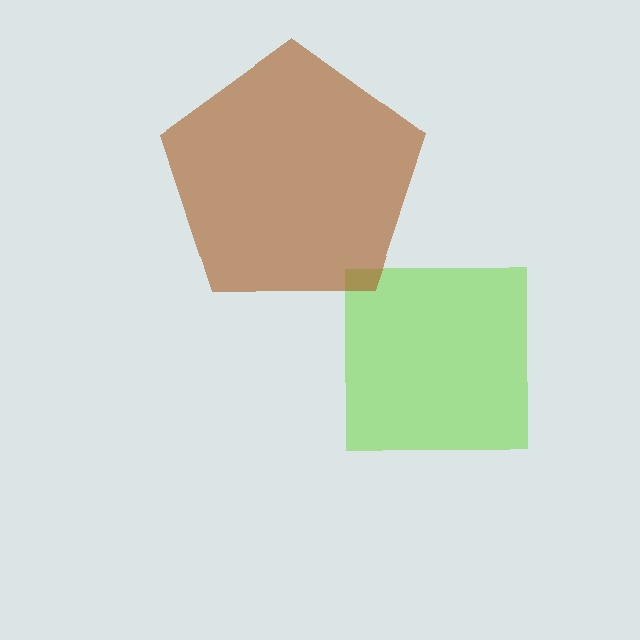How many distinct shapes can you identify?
There are 2 distinct shapes: a lime square, a brown pentagon.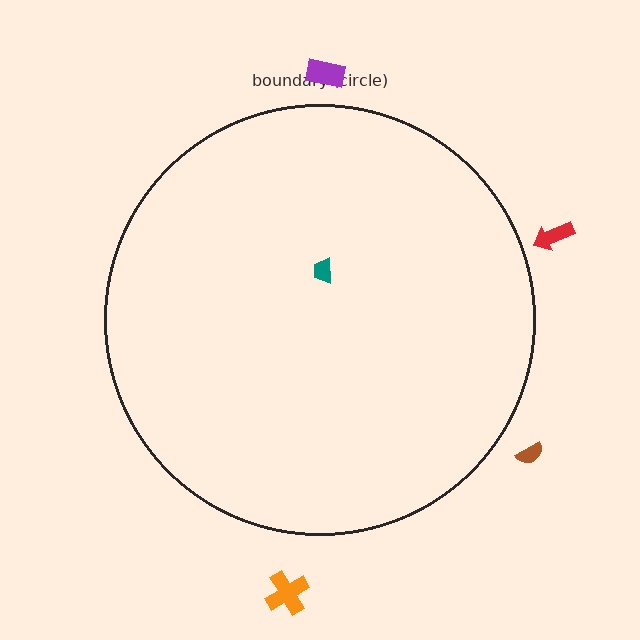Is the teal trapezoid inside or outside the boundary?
Inside.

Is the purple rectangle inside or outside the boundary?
Outside.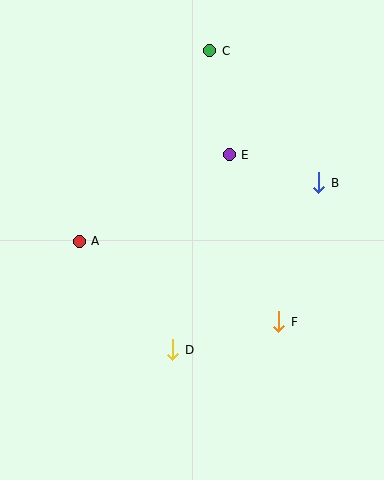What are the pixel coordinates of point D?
Point D is at (173, 350).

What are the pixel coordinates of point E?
Point E is at (229, 155).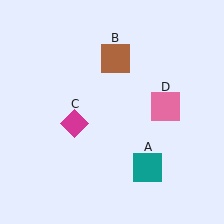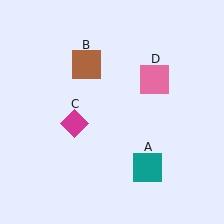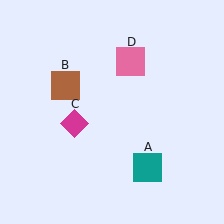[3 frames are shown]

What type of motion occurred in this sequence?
The brown square (object B), pink square (object D) rotated counterclockwise around the center of the scene.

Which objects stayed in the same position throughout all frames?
Teal square (object A) and magenta diamond (object C) remained stationary.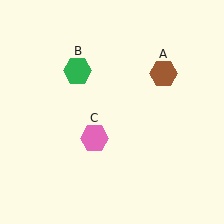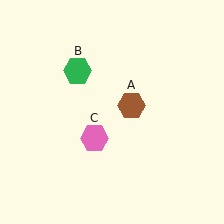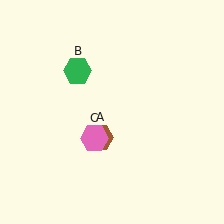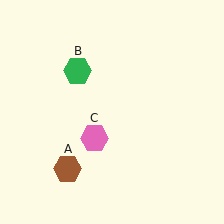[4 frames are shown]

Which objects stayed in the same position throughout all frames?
Green hexagon (object B) and pink hexagon (object C) remained stationary.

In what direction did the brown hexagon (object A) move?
The brown hexagon (object A) moved down and to the left.